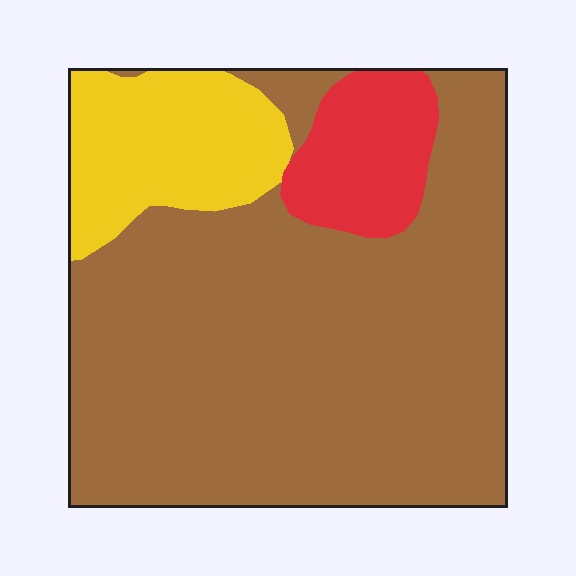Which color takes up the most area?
Brown, at roughly 75%.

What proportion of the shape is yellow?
Yellow takes up about one sixth (1/6) of the shape.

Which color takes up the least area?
Red, at roughly 10%.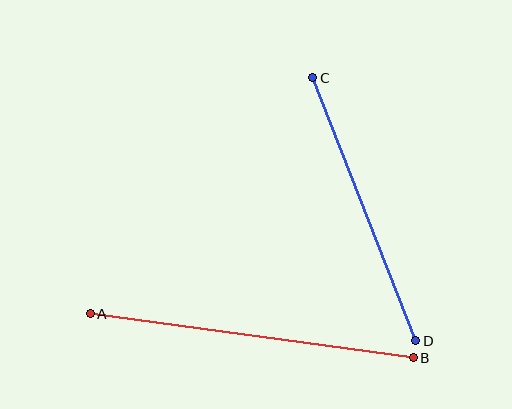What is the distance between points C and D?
The distance is approximately 282 pixels.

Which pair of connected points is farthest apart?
Points A and B are farthest apart.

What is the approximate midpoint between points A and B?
The midpoint is at approximately (252, 336) pixels.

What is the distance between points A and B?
The distance is approximately 326 pixels.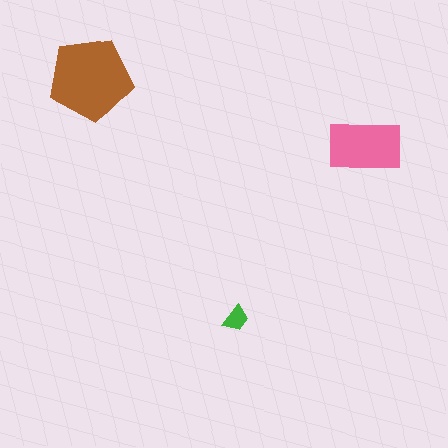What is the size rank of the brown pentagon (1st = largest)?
1st.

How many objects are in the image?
There are 3 objects in the image.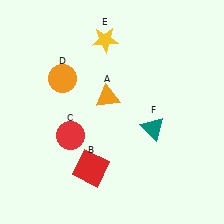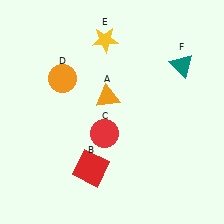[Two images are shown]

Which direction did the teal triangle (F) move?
The teal triangle (F) moved up.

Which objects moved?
The objects that moved are: the red circle (C), the teal triangle (F).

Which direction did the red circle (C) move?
The red circle (C) moved right.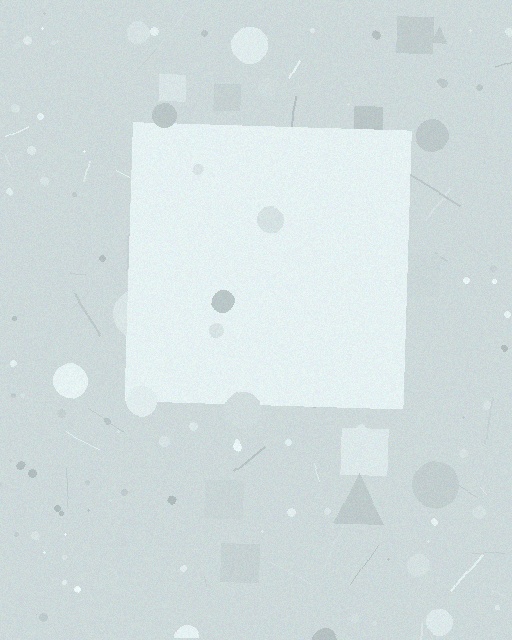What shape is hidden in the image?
A square is hidden in the image.